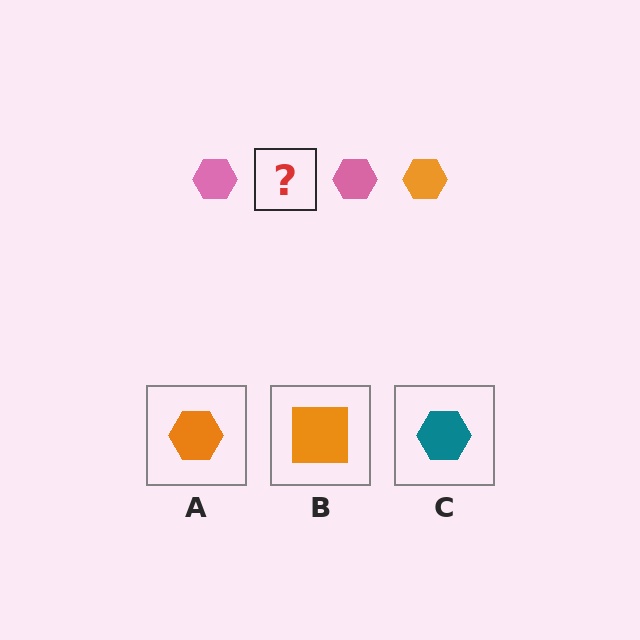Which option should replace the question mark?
Option A.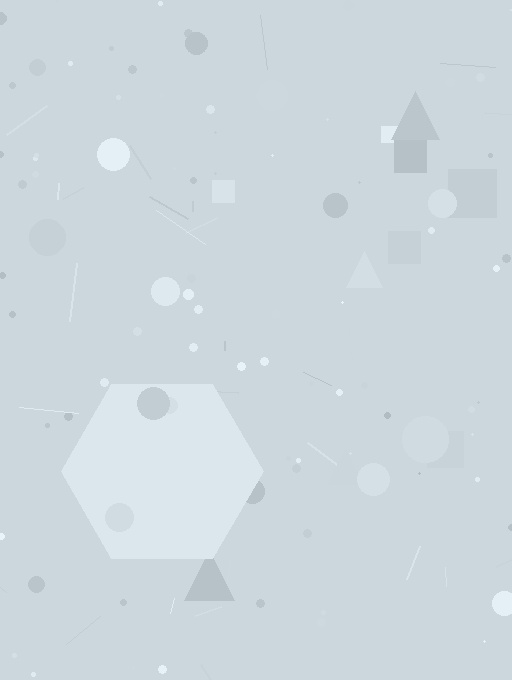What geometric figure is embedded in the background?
A hexagon is embedded in the background.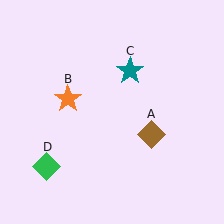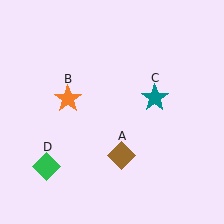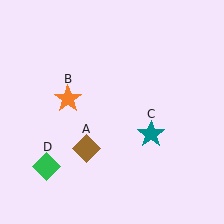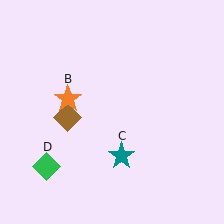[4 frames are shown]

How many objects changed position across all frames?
2 objects changed position: brown diamond (object A), teal star (object C).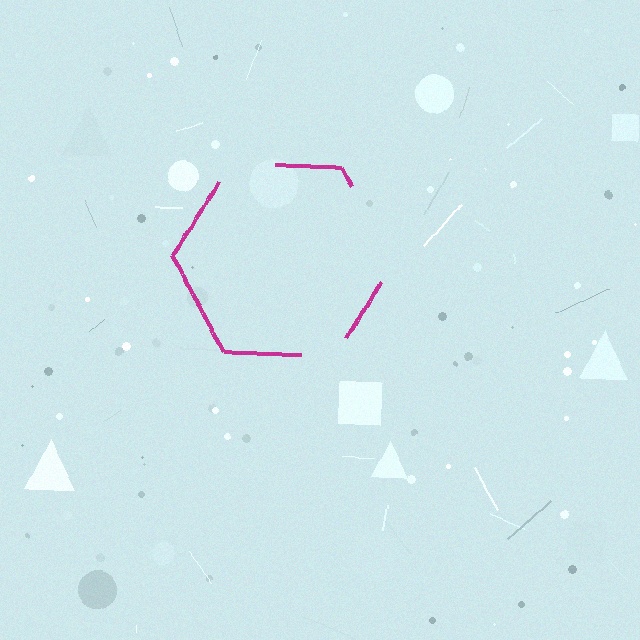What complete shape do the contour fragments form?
The contour fragments form a hexagon.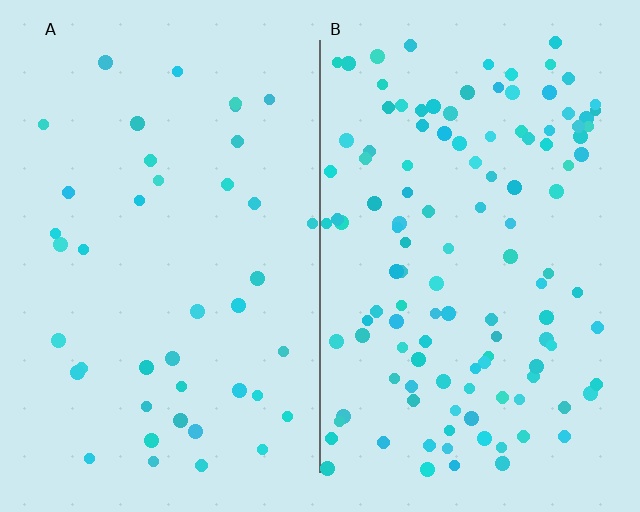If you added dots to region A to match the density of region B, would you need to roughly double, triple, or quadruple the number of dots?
Approximately triple.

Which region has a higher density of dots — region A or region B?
B (the right).